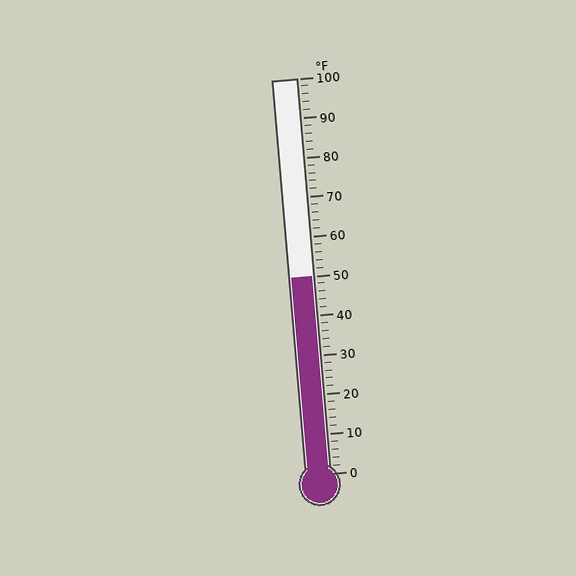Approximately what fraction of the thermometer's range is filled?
The thermometer is filled to approximately 50% of its range.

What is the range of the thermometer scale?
The thermometer scale ranges from 0°F to 100°F.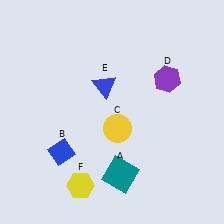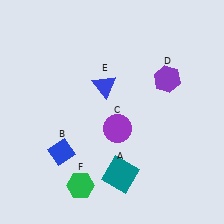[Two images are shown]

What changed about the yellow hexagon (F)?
In Image 1, F is yellow. In Image 2, it changed to green.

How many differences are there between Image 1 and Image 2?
There are 2 differences between the two images.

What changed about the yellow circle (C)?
In Image 1, C is yellow. In Image 2, it changed to purple.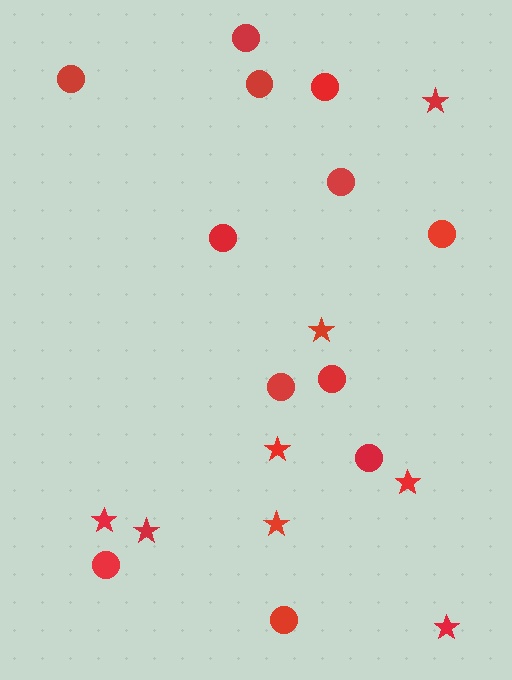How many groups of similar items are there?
There are 2 groups: one group of circles (12) and one group of stars (8).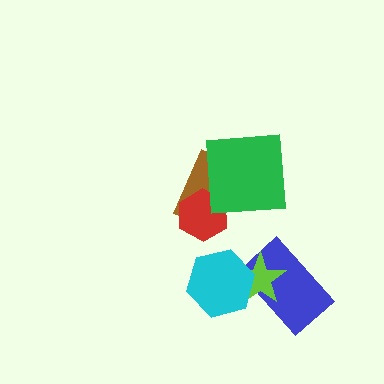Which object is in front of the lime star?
The cyan hexagon is in front of the lime star.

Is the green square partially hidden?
No, no other shape covers it.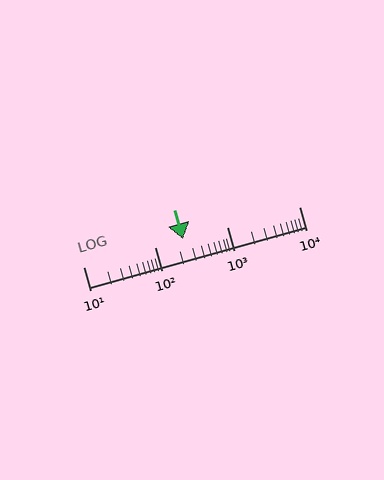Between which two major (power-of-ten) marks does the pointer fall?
The pointer is between 100 and 1000.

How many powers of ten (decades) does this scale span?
The scale spans 3 decades, from 10 to 10000.